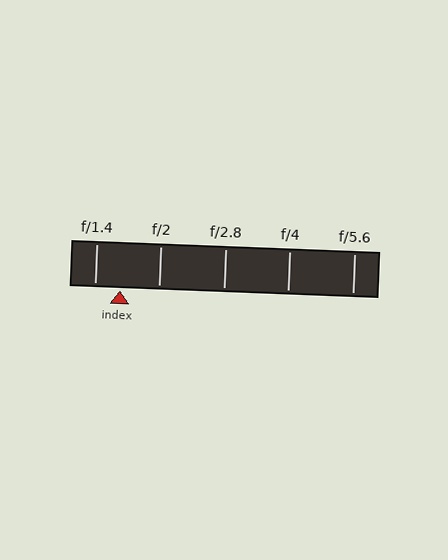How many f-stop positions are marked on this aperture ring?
There are 5 f-stop positions marked.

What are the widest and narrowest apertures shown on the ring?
The widest aperture shown is f/1.4 and the narrowest is f/5.6.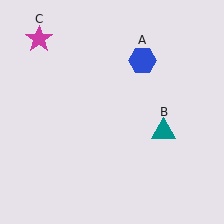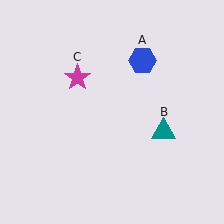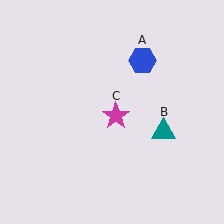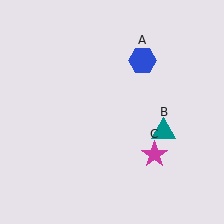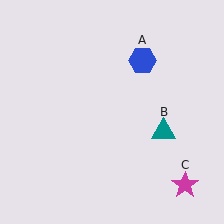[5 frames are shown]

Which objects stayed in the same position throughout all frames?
Blue hexagon (object A) and teal triangle (object B) remained stationary.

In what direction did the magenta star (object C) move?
The magenta star (object C) moved down and to the right.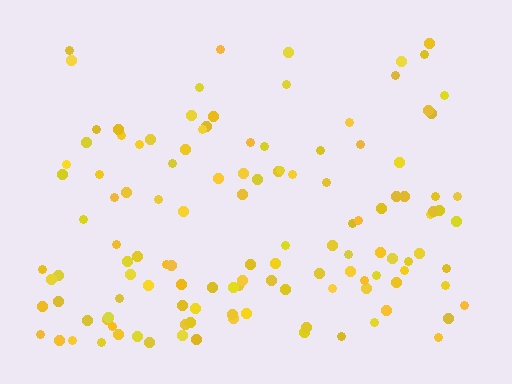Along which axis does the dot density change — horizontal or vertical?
Vertical.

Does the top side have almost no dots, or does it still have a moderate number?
Still a moderate number, just noticeably fewer than the bottom.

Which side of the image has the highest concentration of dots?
The bottom.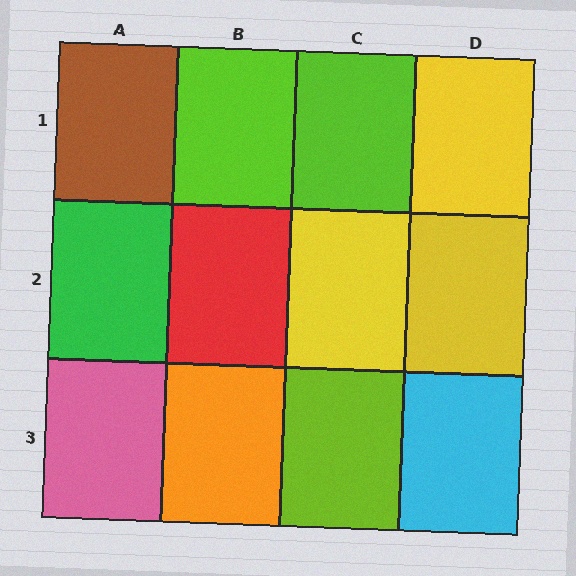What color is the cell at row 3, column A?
Pink.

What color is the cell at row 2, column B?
Red.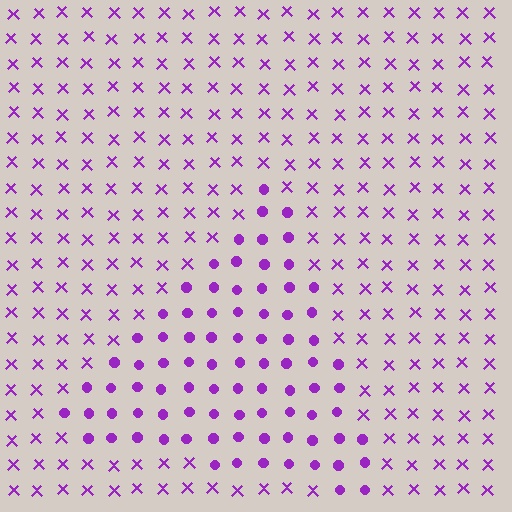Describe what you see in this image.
The image is filled with small purple elements arranged in a uniform grid. A triangle-shaped region contains circles, while the surrounding area contains X marks. The boundary is defined purely by the change in element shape.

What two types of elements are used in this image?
The image uses circles inside the triangle region and X marks outside it.